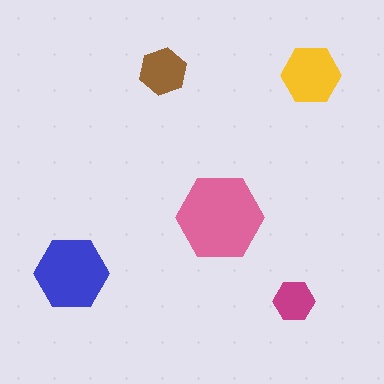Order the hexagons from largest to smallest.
the pink one, the blue one, the yellow one, the brown one, the magenta one.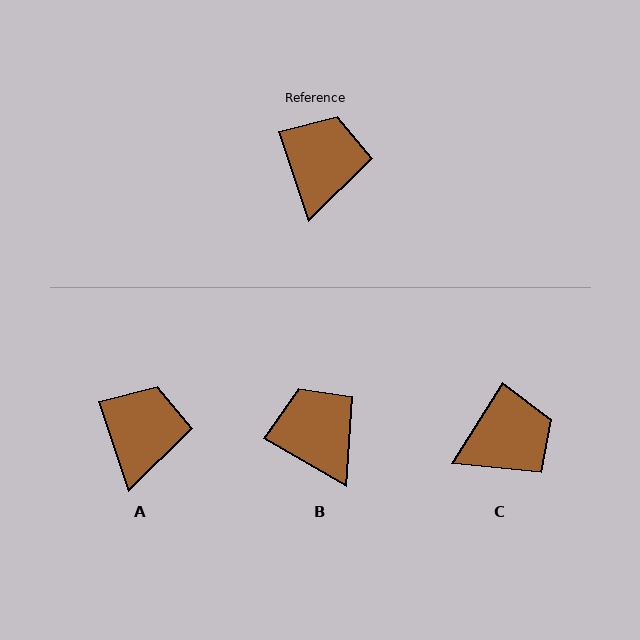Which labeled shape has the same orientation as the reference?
A.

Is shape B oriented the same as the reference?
No, it is off by about 41 degrees.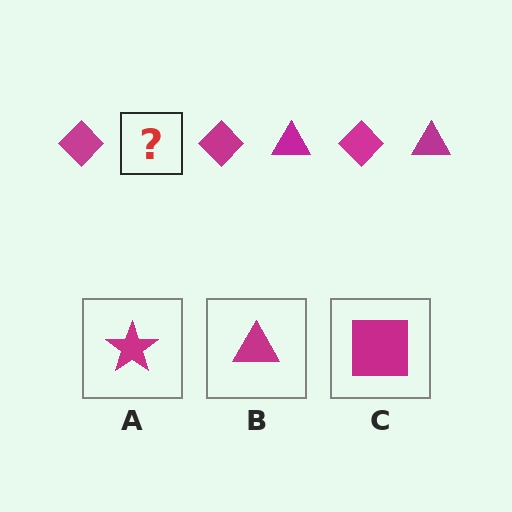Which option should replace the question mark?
Option B.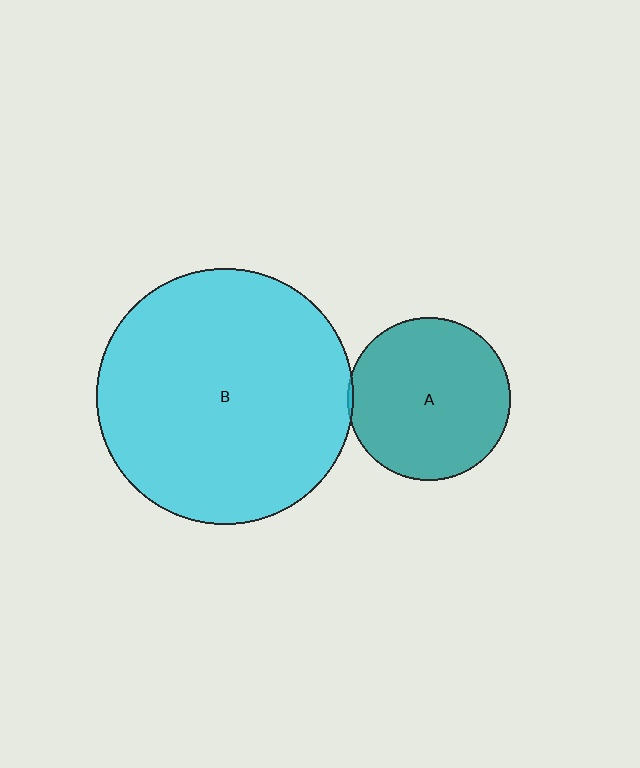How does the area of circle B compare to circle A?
Approximately 2.5 times.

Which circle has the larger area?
Circle B (cyan).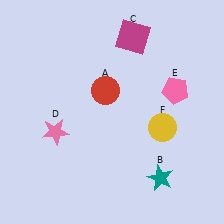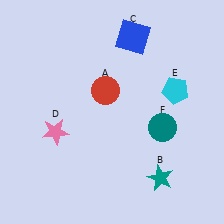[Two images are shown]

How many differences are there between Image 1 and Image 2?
There are 3 differences between the two images.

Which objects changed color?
C changed from magenta to blue. E changed from pink to cyan. F changed from yellow to teal.